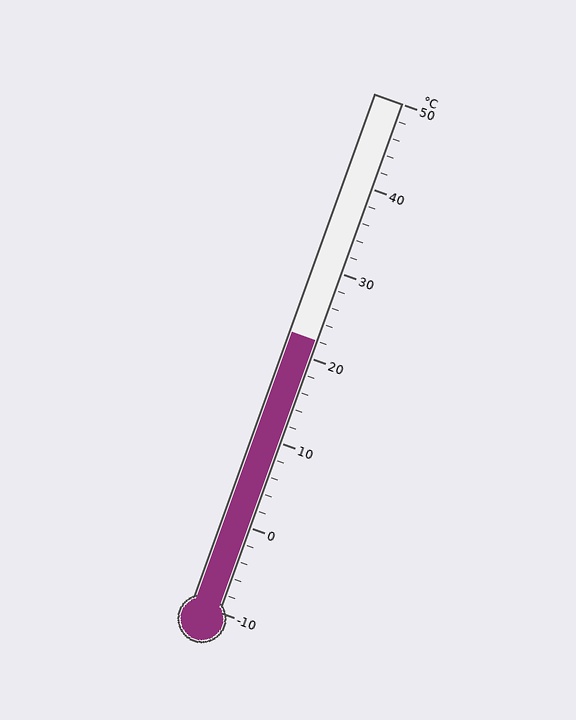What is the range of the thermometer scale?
The thermometer scale ranges from -10°C to 50°C.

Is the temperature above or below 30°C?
The temperature is below 30°C.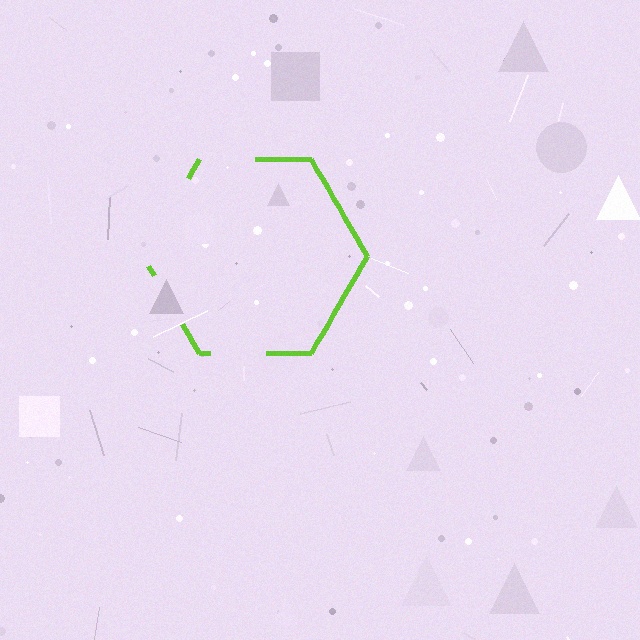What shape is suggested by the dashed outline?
The dashed outline suggests a hexagon.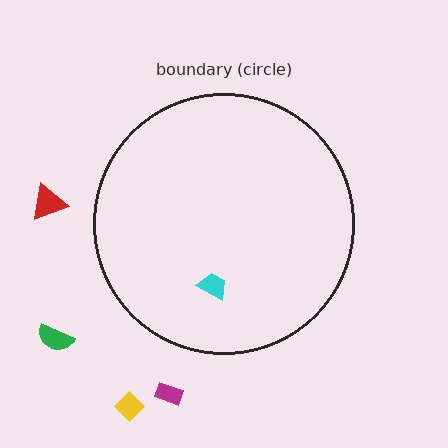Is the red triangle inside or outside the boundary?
Outside.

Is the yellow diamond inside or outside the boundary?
Outside.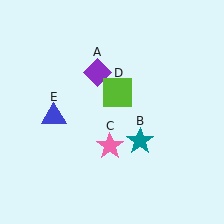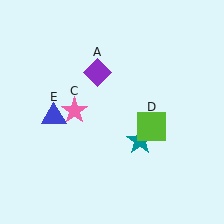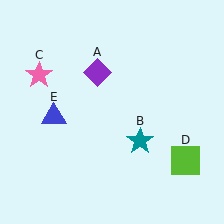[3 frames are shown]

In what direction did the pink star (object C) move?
The pink star (object C) moved up and to the left.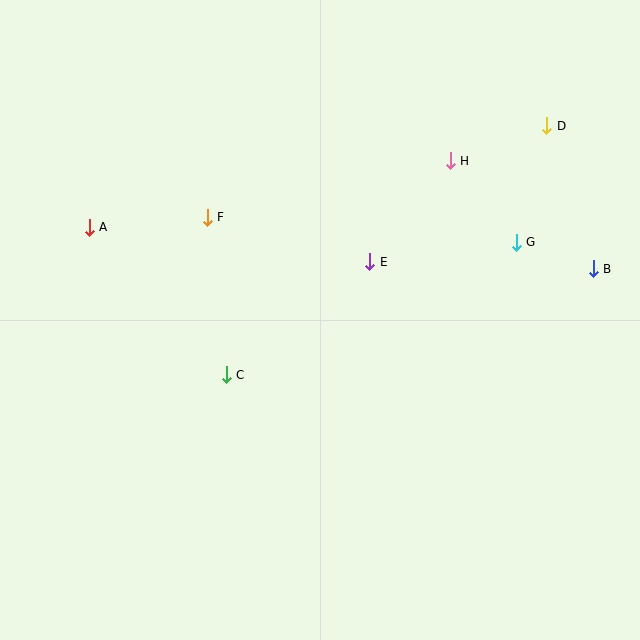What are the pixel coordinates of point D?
Point D is at (547, 126).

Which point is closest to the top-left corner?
Point A is closest to the top-left corner.